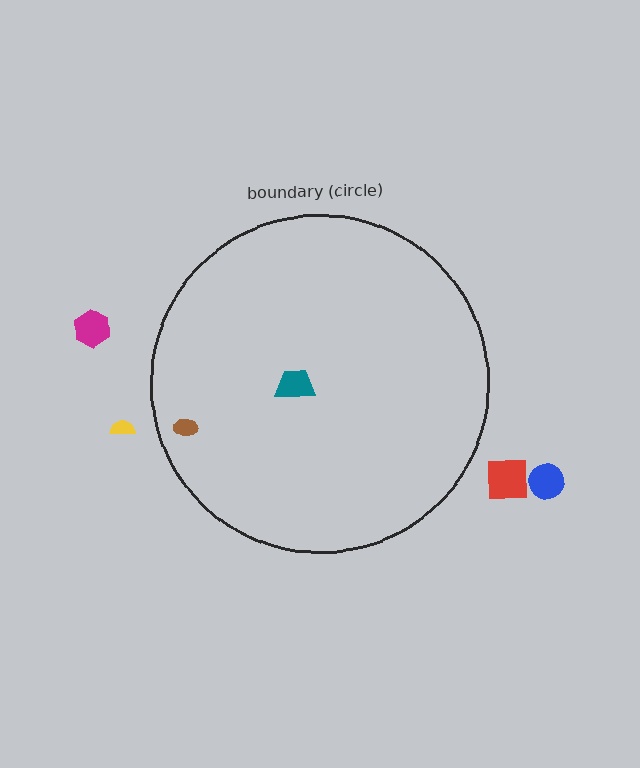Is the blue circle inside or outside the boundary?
Outside.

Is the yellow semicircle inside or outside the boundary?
Outside.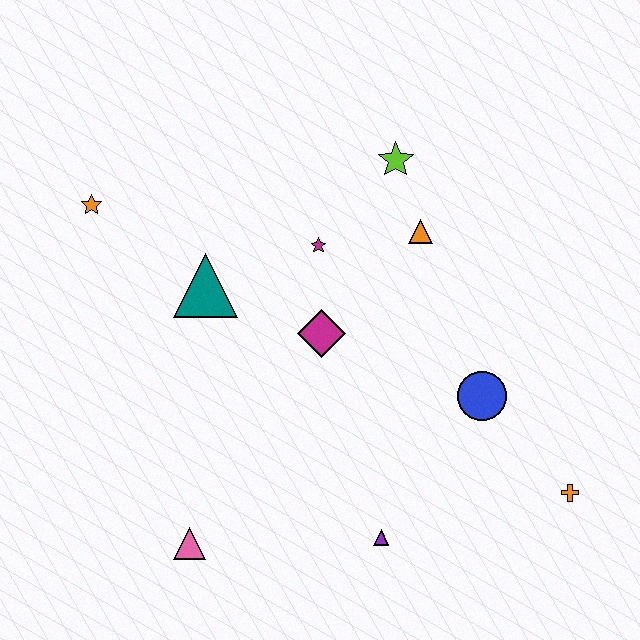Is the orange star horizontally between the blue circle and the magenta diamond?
No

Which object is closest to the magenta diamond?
The magenta star is closest to the magenta diamond.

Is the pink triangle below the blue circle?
Yes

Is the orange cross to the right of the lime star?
Yes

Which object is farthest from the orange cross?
The orange star is farthest from the orange cross.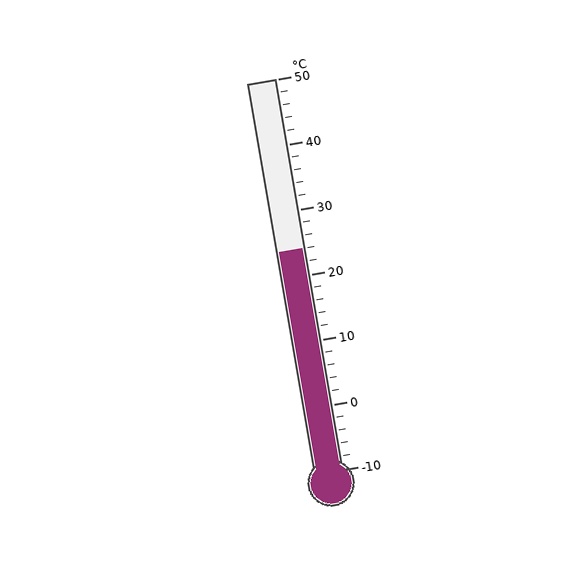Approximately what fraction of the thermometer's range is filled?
The thermometer is filled to approximately 55% of its range.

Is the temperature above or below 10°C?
The temperature is above 10°C.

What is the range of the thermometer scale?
The thermometer scale ranges from -10°C to 50°C.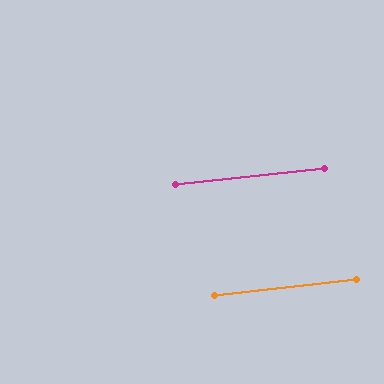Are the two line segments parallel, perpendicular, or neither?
Parallel — their directions differ by only 0.5°.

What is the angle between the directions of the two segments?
Approximately 0 degrees.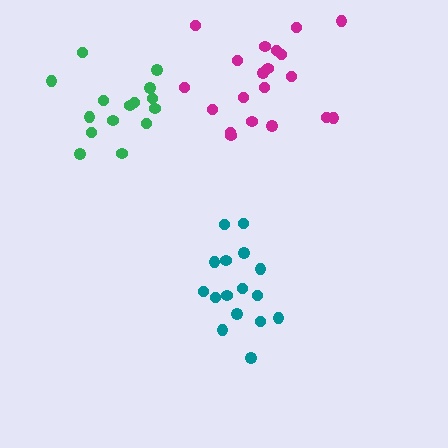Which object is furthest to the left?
The green cluster is leftmost.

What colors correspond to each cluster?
The clusters are colored: teal, magenta, green.